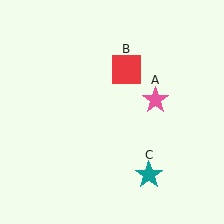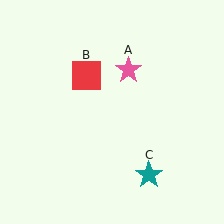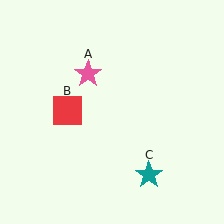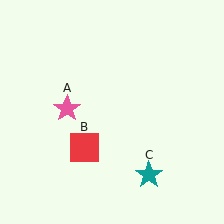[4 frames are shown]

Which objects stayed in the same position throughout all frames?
Teal star (object C) remained stationary.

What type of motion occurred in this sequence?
The pink star (object A), red square (object B) rotated counterclockwise around the center of the scene.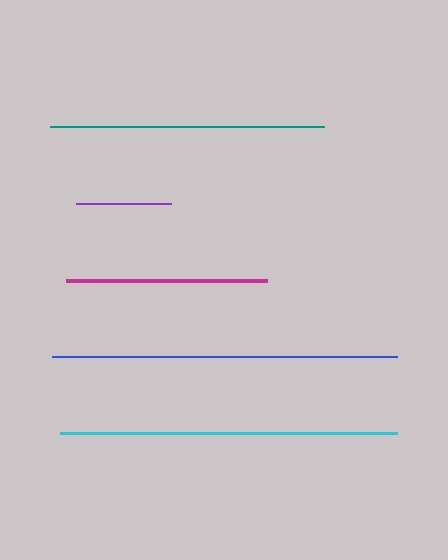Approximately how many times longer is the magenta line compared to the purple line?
The magenta line is approximately 2.1 times the length of the purple line.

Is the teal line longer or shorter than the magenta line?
The teal line is longer than the magenta line.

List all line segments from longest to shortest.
From longest to shortest: blue, cyan, teal, magenta, purple.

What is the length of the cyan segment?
The cyan segment is approximately 337 pixels long.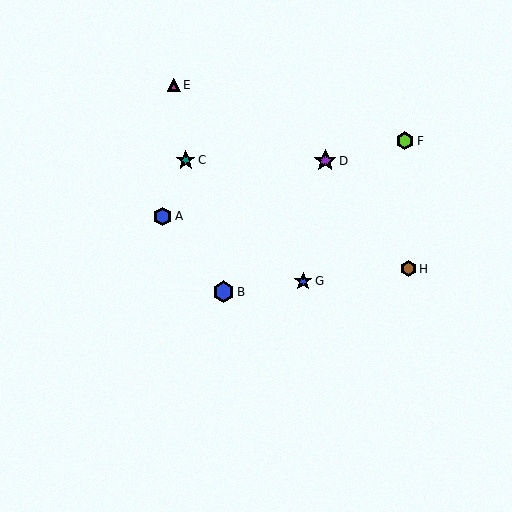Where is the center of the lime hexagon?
The center of the lime hexagon is at (405, 141).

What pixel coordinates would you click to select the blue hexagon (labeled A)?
Click at (163, 216) to select the blue hexagon A.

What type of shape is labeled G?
Shape G is a blue star.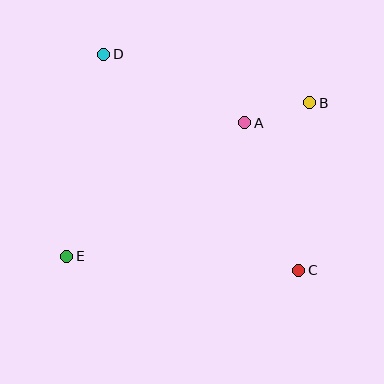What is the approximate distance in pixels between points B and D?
The distance between B and D is approximately 212 pixels.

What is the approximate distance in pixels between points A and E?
The distance between A and E is approximately 223 pixels.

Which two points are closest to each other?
Points A and B are closest to each other.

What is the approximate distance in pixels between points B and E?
The distance between B and E is approximately 288 pixels.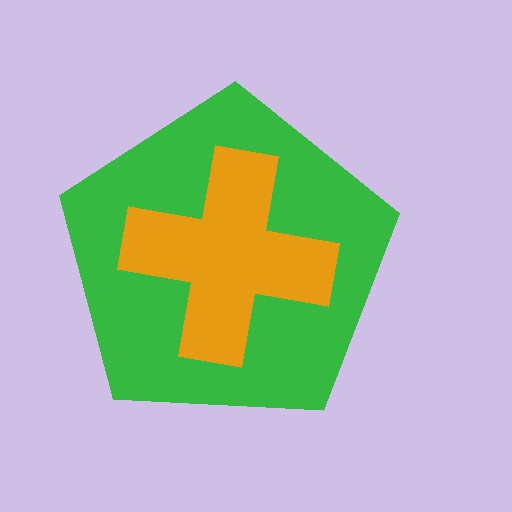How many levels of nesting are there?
2.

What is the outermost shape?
The green pentagon.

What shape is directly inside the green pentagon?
The orange cross.